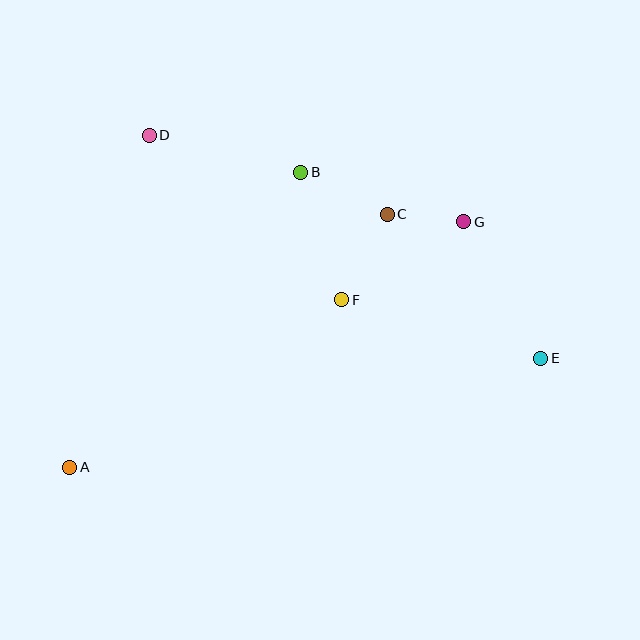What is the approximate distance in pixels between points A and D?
The distance between A and D is approximately 341 pixels.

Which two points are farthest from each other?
Points A and E are farthest from each other.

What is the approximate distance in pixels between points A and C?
The distance between A and C is approximately 406 pixels.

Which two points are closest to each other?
Points C and G are closest to each other.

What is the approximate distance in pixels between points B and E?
The distance between B and E is approximately 304 pixels.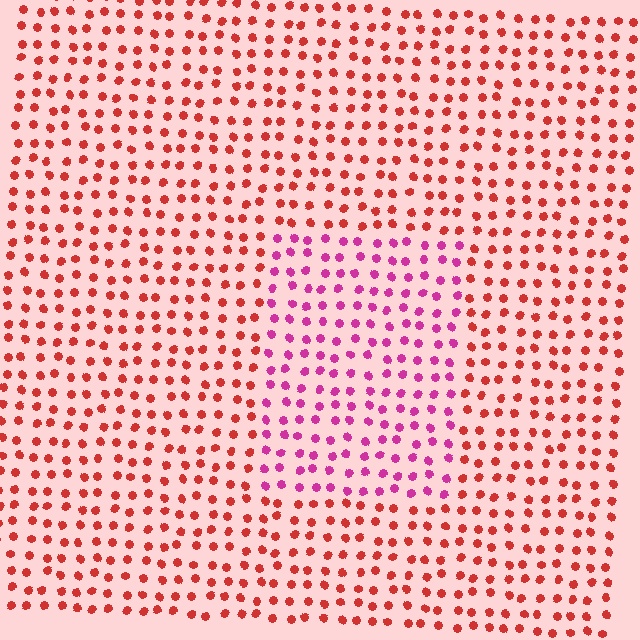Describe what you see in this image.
The image is filled with small red elements in a uniform arrangement. A rectangle-shaped region is visible where the elements are tinted to a slightly different hue, forming a subtle color boundary.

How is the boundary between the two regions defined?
The boundary is defined purely by a slight shift in hue (about 43 degrees). Spacing, size, and orientation are identical on both sides.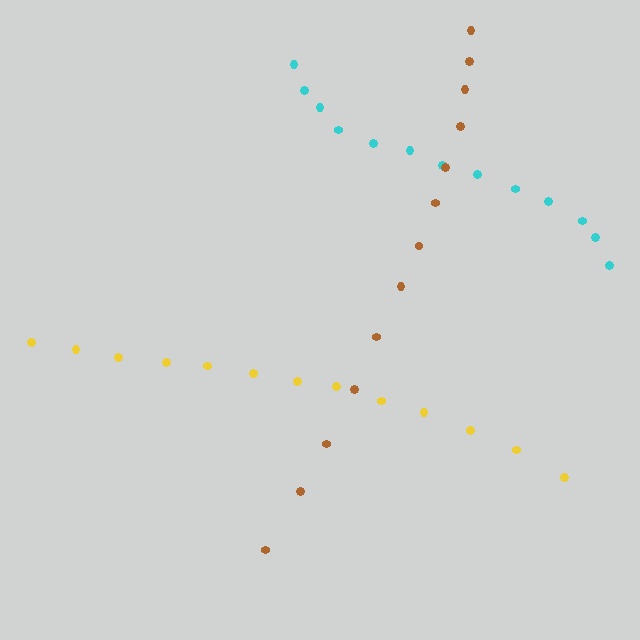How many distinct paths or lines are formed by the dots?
There are 3 distinct paths.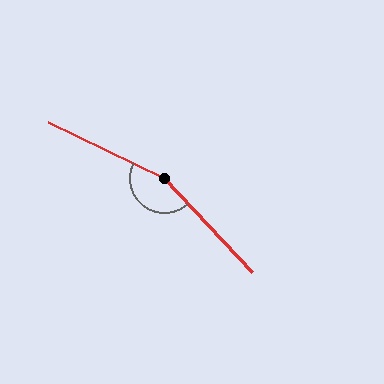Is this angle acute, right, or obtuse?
It is obtuse.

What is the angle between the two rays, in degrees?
Approximately 159 degrees.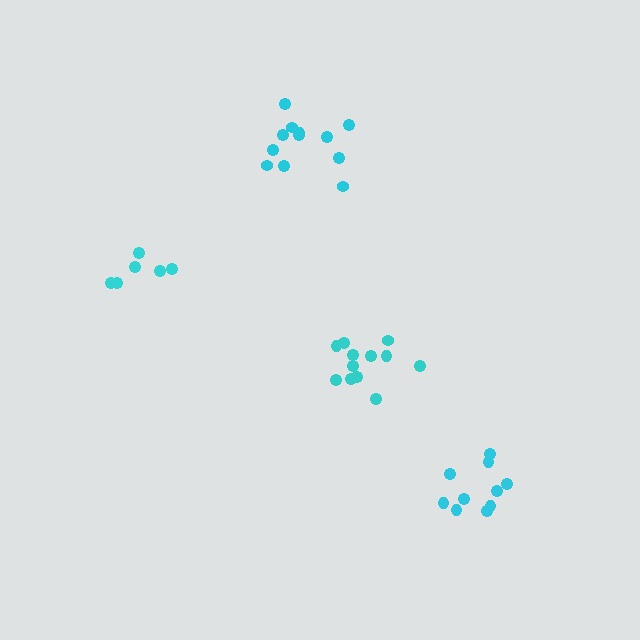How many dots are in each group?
Group 1: 10 dots, Group 2: 12 dots, Group 3: 6 dots, Group 4: 12 dots (40 total).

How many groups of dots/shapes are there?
There are 4 groups.